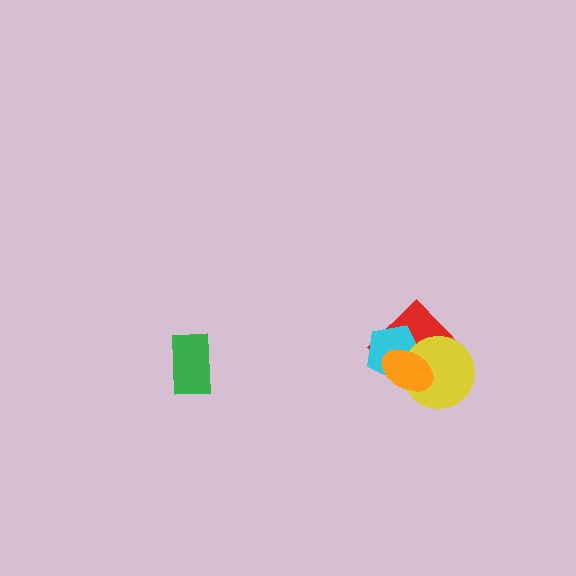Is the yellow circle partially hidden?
Yes, it is partially covered by another shape.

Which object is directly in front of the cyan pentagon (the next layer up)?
The yellow circle is directly in front of the cyan pentagon.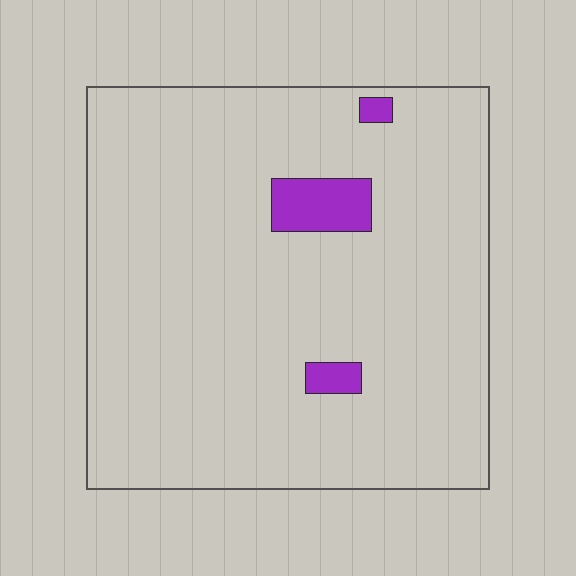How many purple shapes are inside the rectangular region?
3.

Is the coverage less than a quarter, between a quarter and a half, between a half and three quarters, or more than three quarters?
Less than a quarter.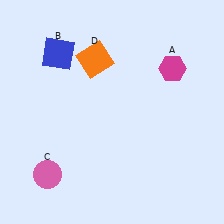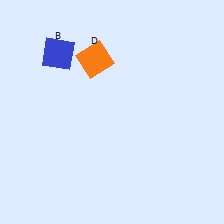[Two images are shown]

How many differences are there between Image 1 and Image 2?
There are 2 differences between the two images.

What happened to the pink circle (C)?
The pink circle (C) was removed in Image 2. It was in the bottom-left area of Image 1.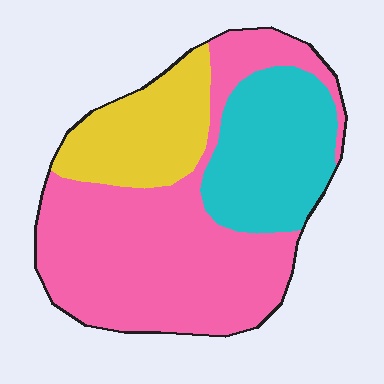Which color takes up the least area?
Yellow, at roughly 20%.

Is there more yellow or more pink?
Pink.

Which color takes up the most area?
Pink, at roughly 55%.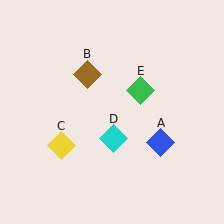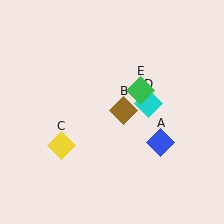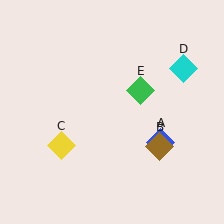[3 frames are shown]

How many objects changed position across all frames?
2 objects changed position: brown diamond (object B), cyan diamond (object D).